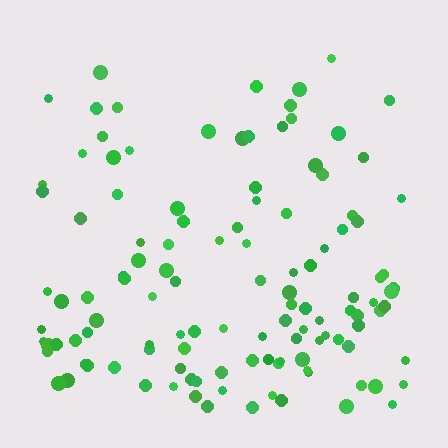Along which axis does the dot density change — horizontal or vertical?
Vertical.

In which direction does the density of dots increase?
From top to bottom, with the bottom side densest.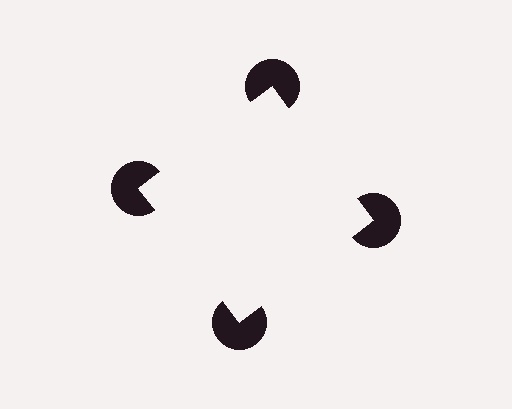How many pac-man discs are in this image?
There are 4 — one at each vertex of the illusory square.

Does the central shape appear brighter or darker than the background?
It typically appears slightly brighter than the background, even though no actual brightness change is drawn.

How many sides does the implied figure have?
4 sides.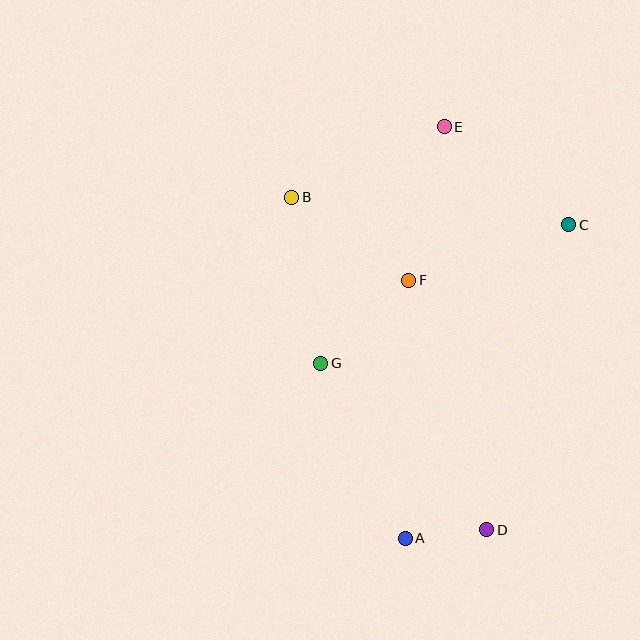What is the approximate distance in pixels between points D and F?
The distance between D and F is approximately 261 pixels.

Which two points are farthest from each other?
Points A and E are farthest from each other.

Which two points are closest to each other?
Points A and D are closest to each other.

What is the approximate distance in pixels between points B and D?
The distance between B and D is approximately 386 pixels.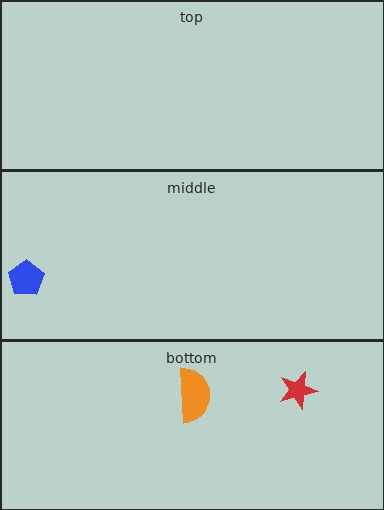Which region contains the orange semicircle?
The bottom region.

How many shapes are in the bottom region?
2.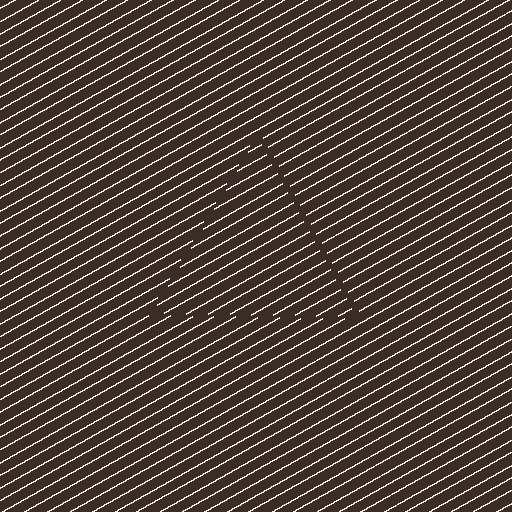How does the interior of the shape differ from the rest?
The interior of the shape contains the same grating, shifted by half a period — the contour is defined by the phase discontinuity where line-ends from the inner and outer gratings abut.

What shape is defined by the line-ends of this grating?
An illusory triangle. The interior of the shape contains the same grating, shifted by half a period — the contour is defined by the phase discontinuity where line-ends from the inner and outer gratings abut.